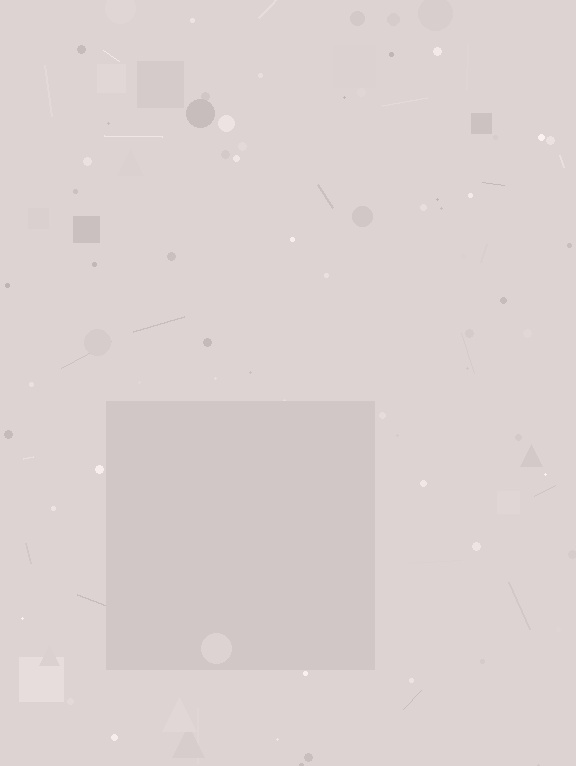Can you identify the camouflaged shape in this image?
The camouflaged shape is a square.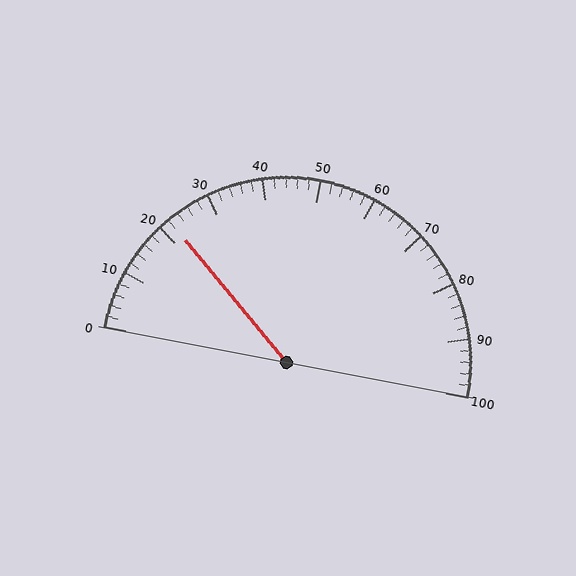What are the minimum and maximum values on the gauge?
The gauge ranges from 0 to 100.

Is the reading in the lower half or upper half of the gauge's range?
The reading is in the lower half of the range (0 to 100).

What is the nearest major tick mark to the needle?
The nearest major tick mark is 20.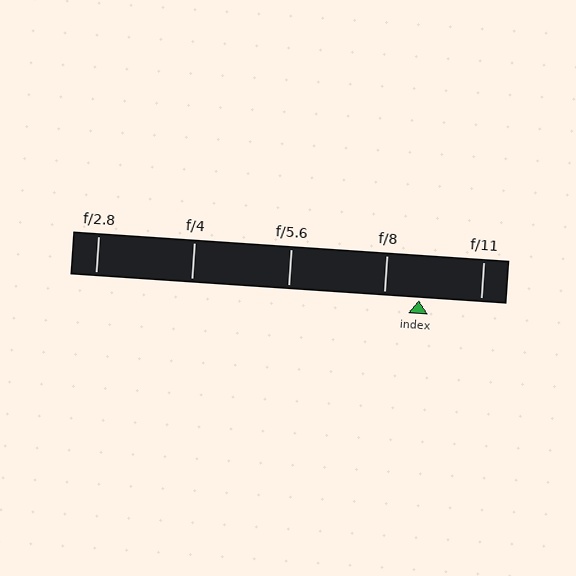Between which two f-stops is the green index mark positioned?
The index mark is between f/8 and f/11.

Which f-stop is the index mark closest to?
The index mark is closest to f/8.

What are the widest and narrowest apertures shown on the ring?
The widest aperture shown is f/2.8 and the narrowest is f/11.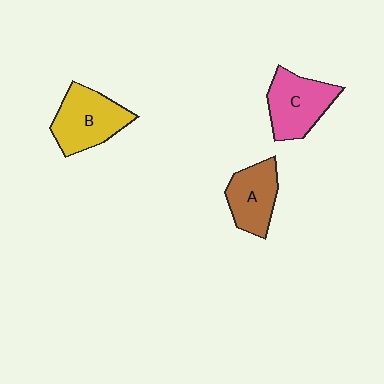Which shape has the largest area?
Shape B (yellow).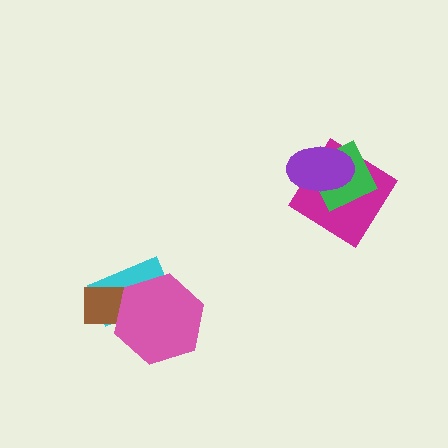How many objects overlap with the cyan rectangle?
2 objects overlap with the cyan rectangle.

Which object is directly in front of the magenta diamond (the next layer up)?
The green diamond is directly in front of the magenta diamond.